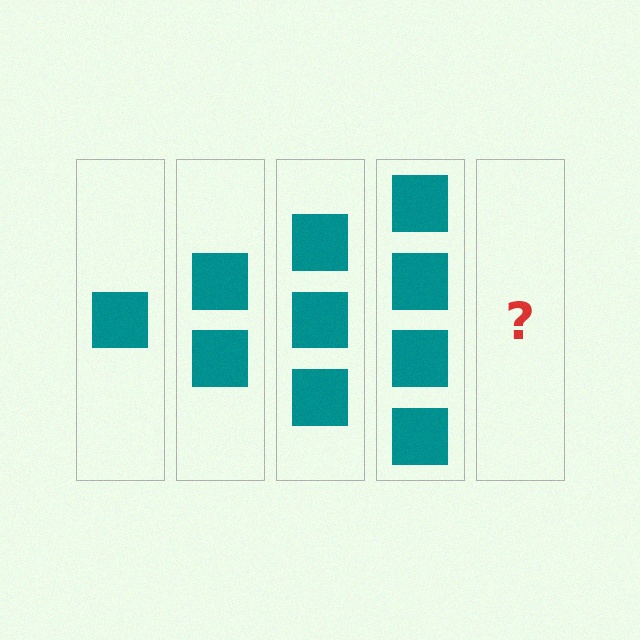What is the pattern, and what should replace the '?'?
The pattern is that each step adds one more square. The '?' should be 5 squares.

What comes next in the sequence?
The next element should be 5 squares.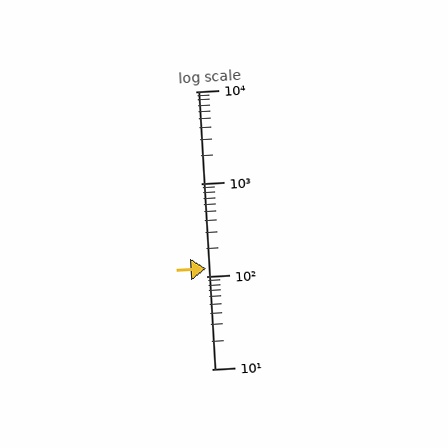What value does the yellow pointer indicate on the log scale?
The pointer indicates approximately 120.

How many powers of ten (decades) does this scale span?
The scale spans 3 decades, from 10 to 10000.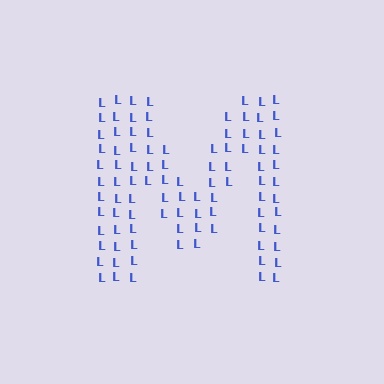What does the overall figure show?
The overall figure shows the letter M.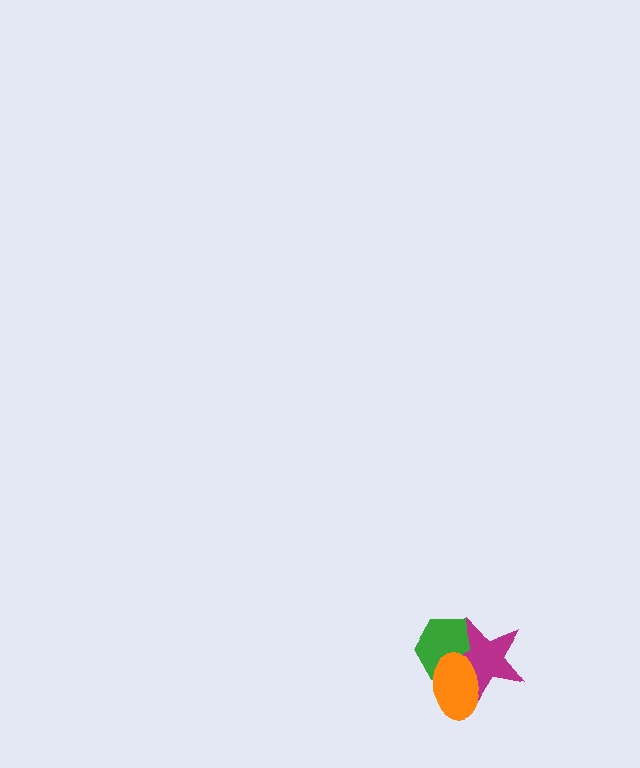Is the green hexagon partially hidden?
Yes, it is partially covered by another shape.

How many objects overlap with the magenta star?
2 objects overlap with the magenta star.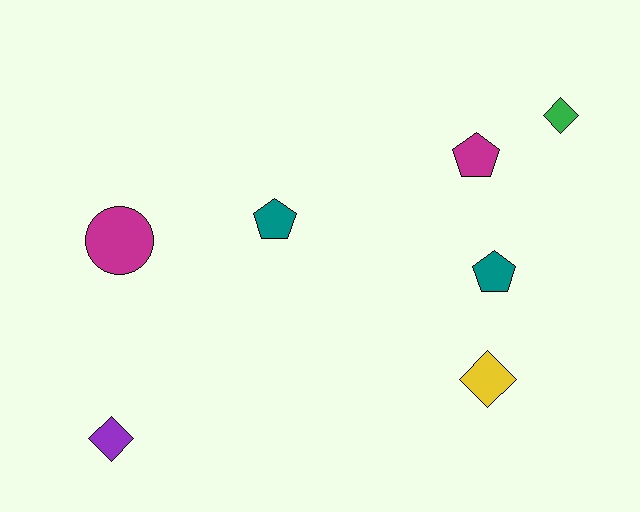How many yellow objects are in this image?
There is 1 yellow object.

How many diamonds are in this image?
There are 3 diamonds.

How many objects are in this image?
There are 7 objects.